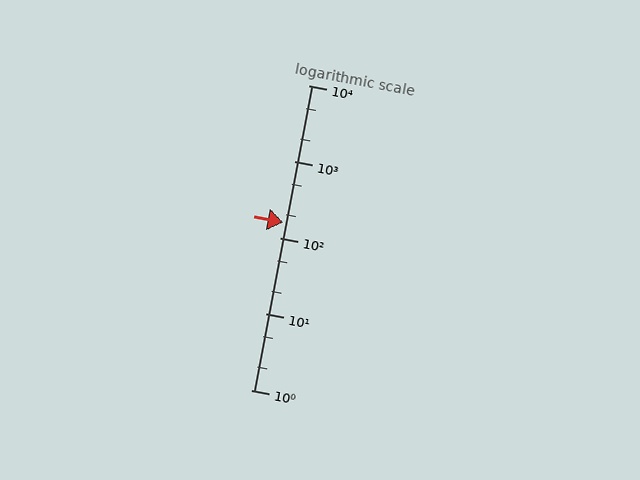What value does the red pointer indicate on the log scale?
The pointer indicates approximately 160.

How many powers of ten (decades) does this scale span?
The scale spans 4 decades, from 1 to 10000.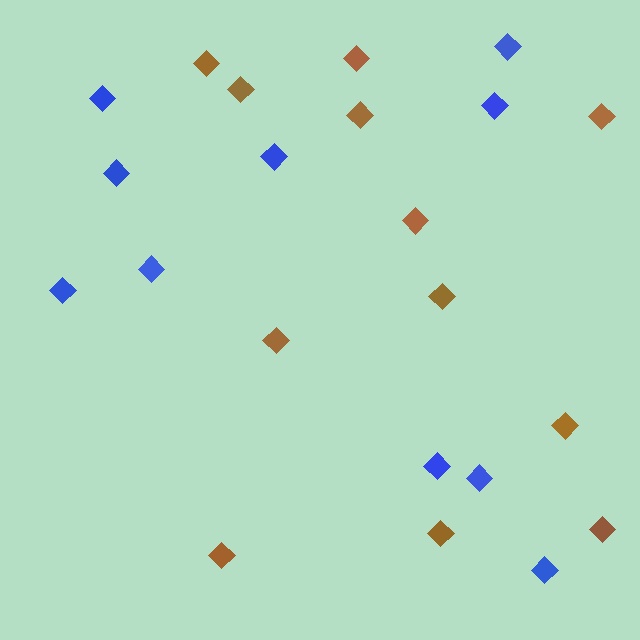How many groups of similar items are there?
There are 2 groups: one group of blue diamonds (10) and one group of brown diamonds (12).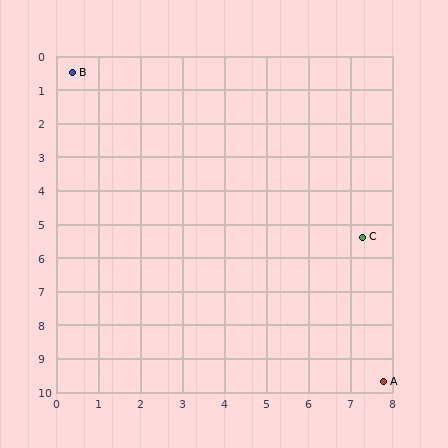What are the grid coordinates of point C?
Point C is at approximately (7.3, 5.4).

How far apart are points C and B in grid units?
Points C and B are about 8.5 grid units apart.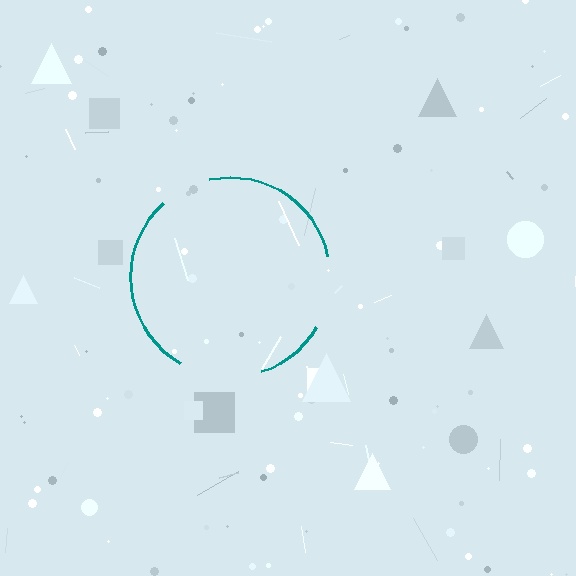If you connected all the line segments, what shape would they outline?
They would outline a circle.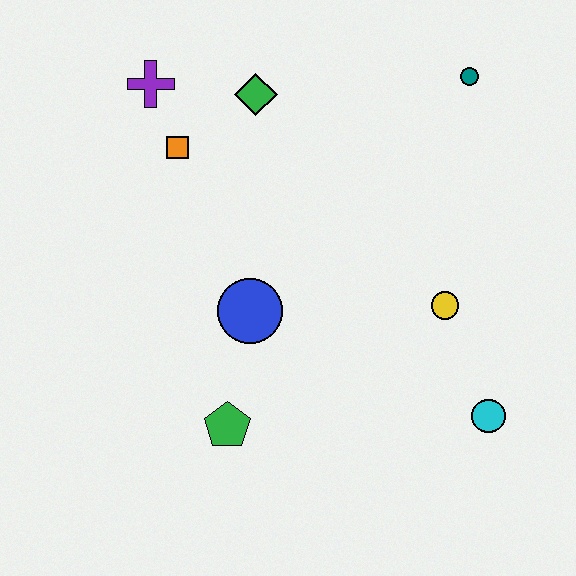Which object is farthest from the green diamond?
The cyan circle is farthest from the green diamond.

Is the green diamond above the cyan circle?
Yes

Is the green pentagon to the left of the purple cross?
No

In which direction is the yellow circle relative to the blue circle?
The yellow circle is to the right of the blue circle.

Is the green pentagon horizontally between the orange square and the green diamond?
Yes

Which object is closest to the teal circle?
The green diamond is closest to the teal circle.